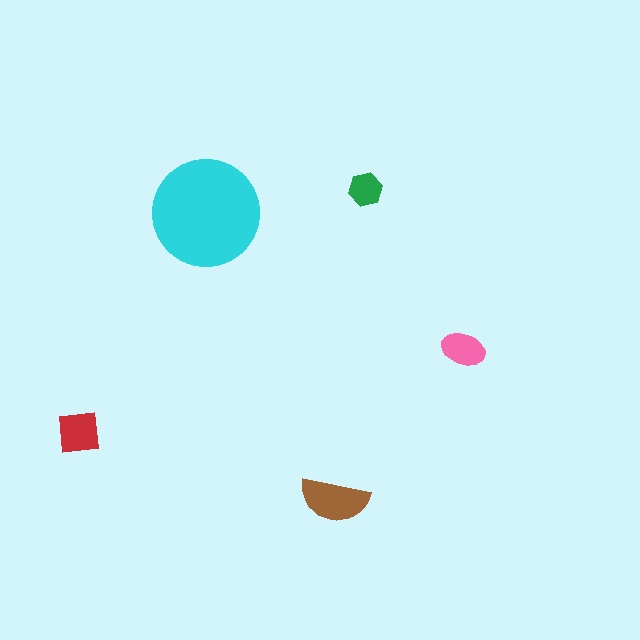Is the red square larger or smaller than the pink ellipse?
Larger.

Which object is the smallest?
The green hexagon.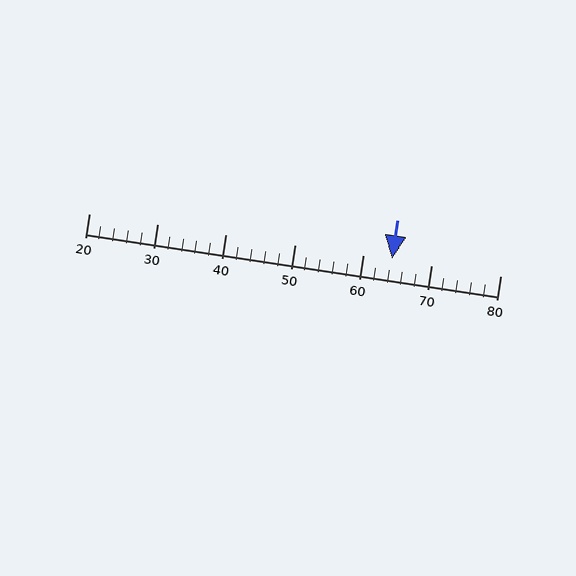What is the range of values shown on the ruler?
The ruler shows values from 20 to 80.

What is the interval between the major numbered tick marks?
The major tick marks are spaced 10 units apart.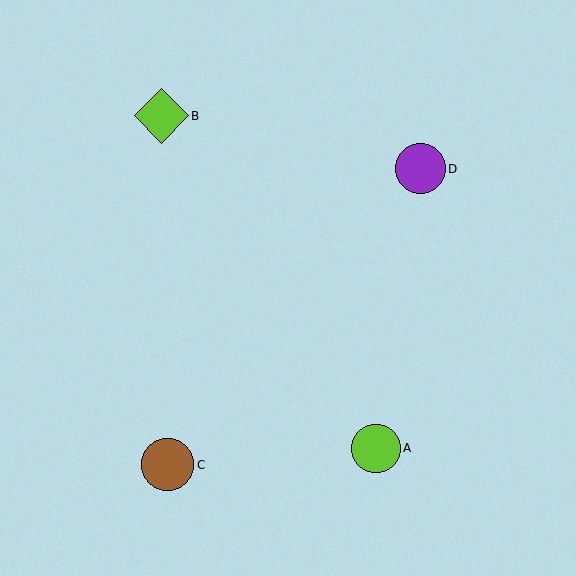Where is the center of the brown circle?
The center of the brown circle is at (168, 465).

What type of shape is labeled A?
Shape A is a lime circle.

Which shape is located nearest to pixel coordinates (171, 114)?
The lime diamond (labeled B) at (161, 116) is nearest to that location.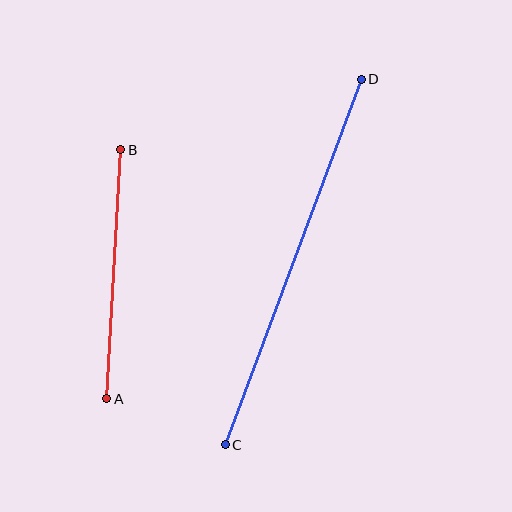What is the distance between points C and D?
The distance is approximately 390 pixels.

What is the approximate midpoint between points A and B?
The midpoint is at approximately (114, 274) pixels.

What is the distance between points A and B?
The distance is approximately 250 pixels.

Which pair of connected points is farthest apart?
Points C and D are farthest apart.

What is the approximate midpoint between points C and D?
The midpoint is at approximately (293, 262) pixels.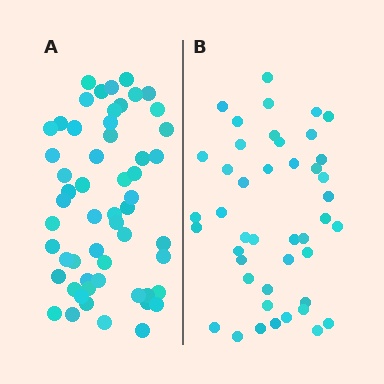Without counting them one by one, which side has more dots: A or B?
Region A (the left region) has more dots.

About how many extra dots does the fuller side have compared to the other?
Region A has roughly 12 or so more dots than region B.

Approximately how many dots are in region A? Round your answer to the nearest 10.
About 60 dots. (The exact count is 56, which rounds to 60.)